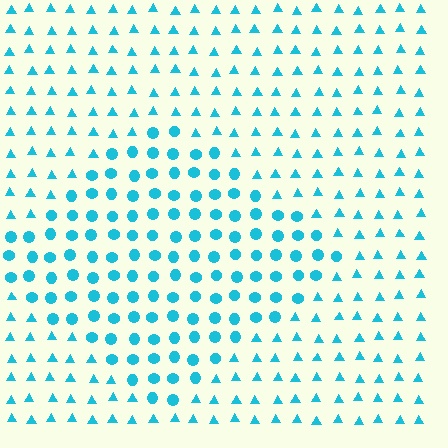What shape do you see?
I see a diamond.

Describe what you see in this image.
The image is filled with small cyan elements arranged in a uniform grid. A diamond-shaped region contains circles, while the surrounding area contains triangles. The boundary is defined purely by the change in element shape.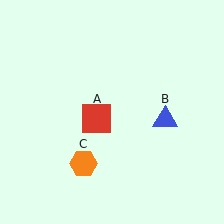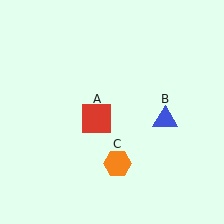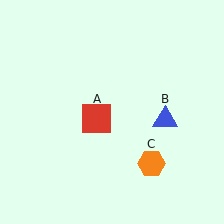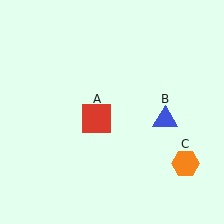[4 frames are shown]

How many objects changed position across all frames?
1 object changed position: orange hexagon (object C).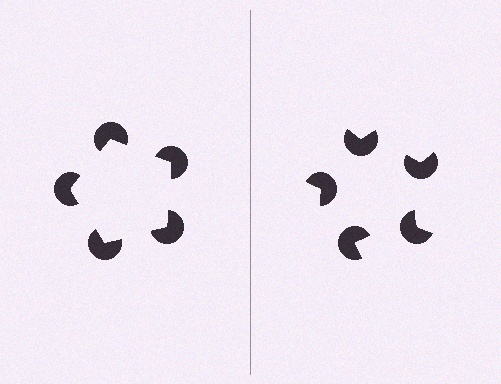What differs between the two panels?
The pac-man discs are positioned identically on both sides; only the wedge orientations differ. On the left they align to a pentagon; on the right they are misaligned.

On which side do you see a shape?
An illusory pentagon appears on the left side. On the right side the wedge cuts are rotated, so no coherent shape forms.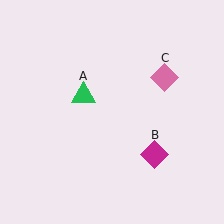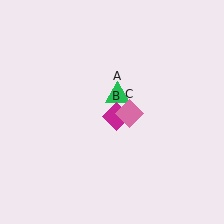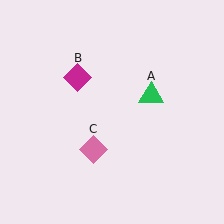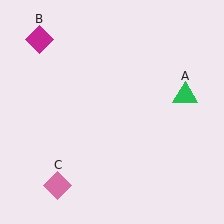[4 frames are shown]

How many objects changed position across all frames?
3 objects changed position: green triangle (object A), magenta diamond (object B), pink diamond (object C).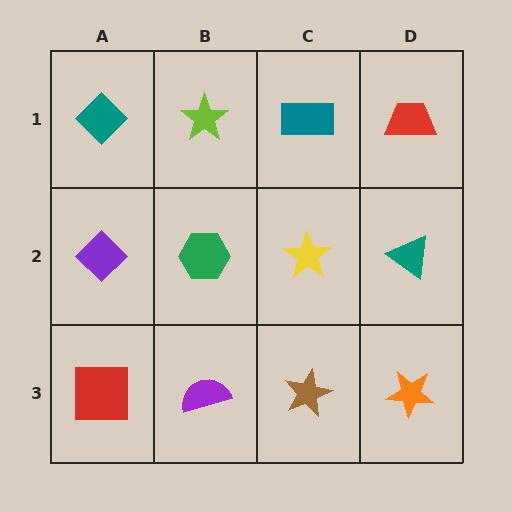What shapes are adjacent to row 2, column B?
A lime star (row 1, column B), a purple semicircle (row 3, column B), a purple diamond (row 2, column A), a yellow star (row 2, column C).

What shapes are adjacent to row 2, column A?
A teal diamond (row 1, column A), a red square (row 3, column A), a green hexagon (row 2, column B).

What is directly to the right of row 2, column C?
A teal triangle.